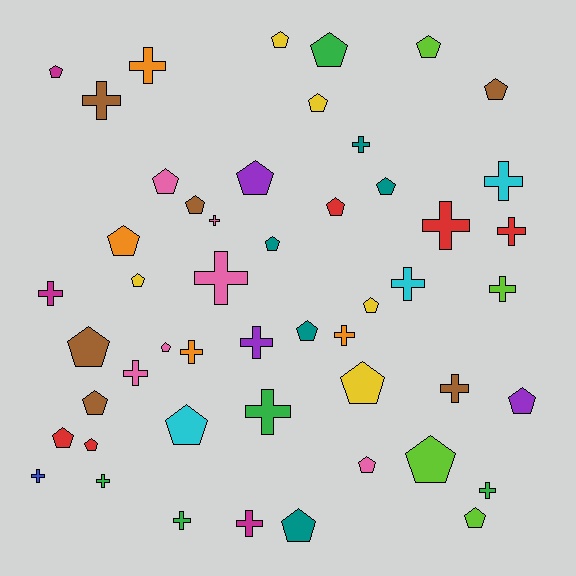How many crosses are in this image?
There are 22 crosses.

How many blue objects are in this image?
There is 1 blue object.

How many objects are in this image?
There are 50 objects.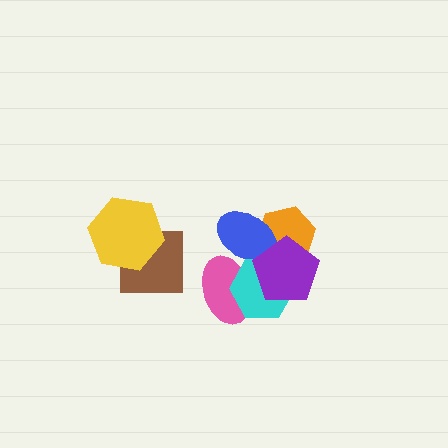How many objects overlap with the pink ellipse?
3 objects overlap with the pink ellipse.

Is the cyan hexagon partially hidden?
Yes, it is partially covered by another shape.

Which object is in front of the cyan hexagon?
The purple pentagon is in front of the cyan hexagon.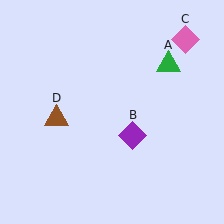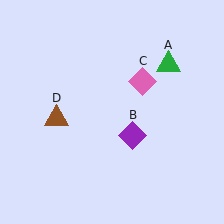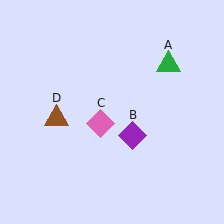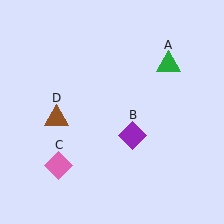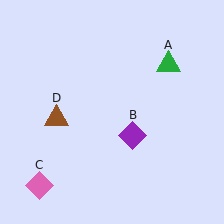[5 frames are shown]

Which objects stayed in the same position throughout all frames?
Green triangle (object A) and purple diamond (object B) and brown triangle (object D) remained stationary.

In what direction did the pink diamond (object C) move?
The pink diamond (object C) moved down and to the left.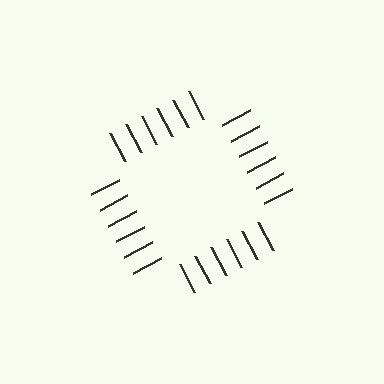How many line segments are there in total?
24 — 6 along each of the 4 edges.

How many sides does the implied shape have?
4 sides — the line-ends trace a square.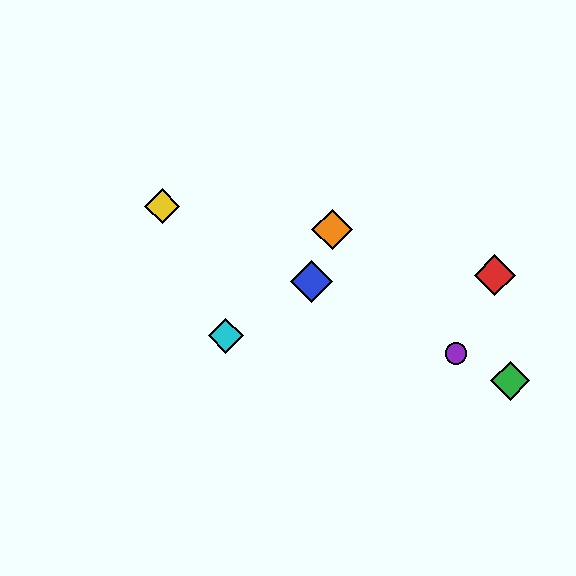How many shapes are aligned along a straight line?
4 shapes (the blue diamond, the green diamond, the yellow diamond, the purple circle) are aligned along a straight line.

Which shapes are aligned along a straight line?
The blue diamond, the green diamond, the yellow diamond, the purple circle are aligned along a straight line.